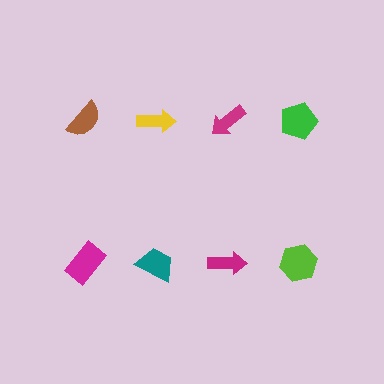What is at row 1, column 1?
A brown semicircle.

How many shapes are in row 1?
4 shapes.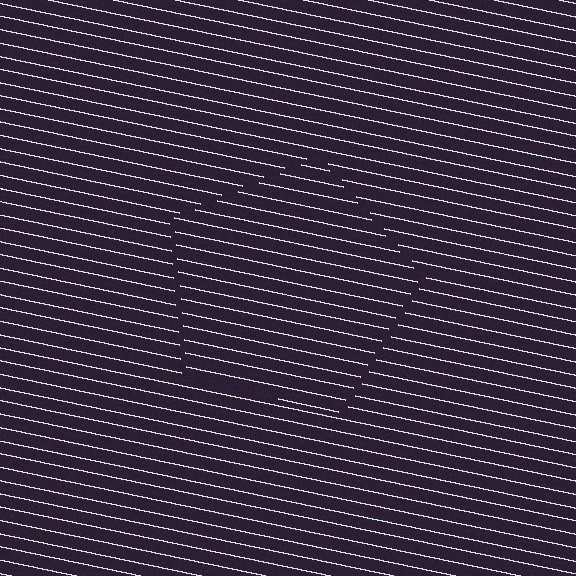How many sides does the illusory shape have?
5 sides — the line-ends trace a pentagon.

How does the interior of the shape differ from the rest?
The interior of the shape contains the same grating, shifted by half a period — the contour is defined by the phase discontinuity where line-ends from the inner and outer gratings abut.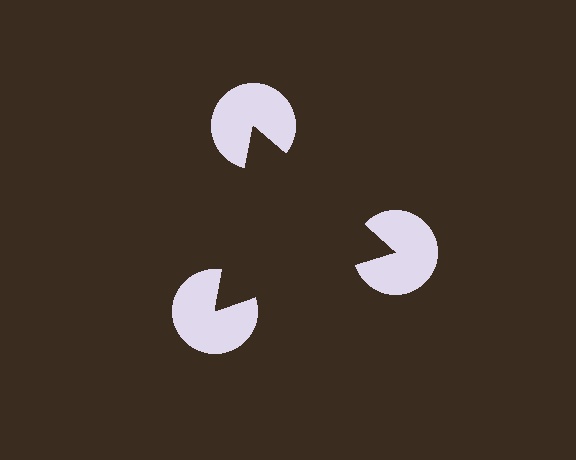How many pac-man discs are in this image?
There are 3 — one at each vertex of the illusory triangle.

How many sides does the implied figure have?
3 sides.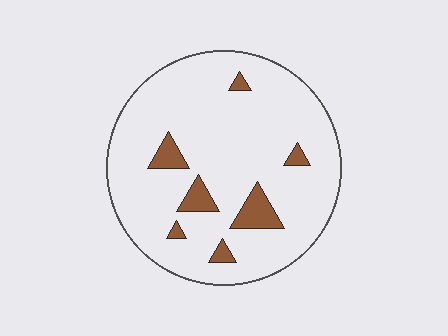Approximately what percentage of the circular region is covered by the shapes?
Approximately 10%.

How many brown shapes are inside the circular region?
7.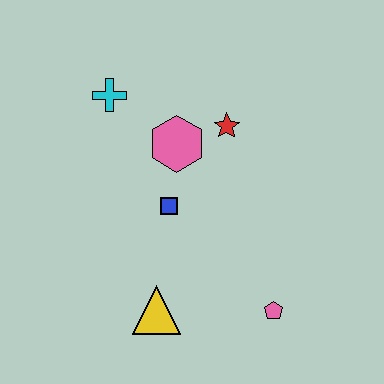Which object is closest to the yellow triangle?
The blue square is closest to the yellow triangle.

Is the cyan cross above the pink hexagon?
Yes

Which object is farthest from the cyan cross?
The pink pentagon is farthest from the cyan cross.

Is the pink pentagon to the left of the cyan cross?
No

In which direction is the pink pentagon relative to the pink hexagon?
The pink pentagon is below the pink hexagon.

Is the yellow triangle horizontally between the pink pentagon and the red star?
No